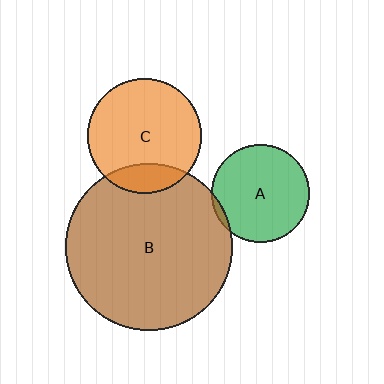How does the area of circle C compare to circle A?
Approximately 1.4 times.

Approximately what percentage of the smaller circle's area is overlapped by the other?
Approximately 15%.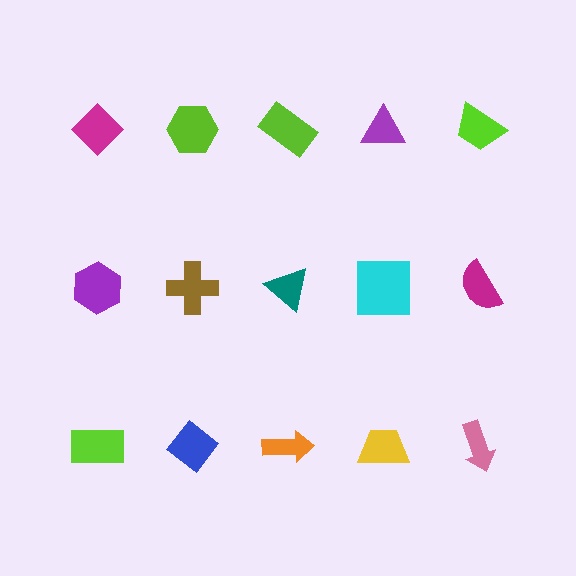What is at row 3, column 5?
A pink arrow.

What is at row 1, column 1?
A magenta diamond.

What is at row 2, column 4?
A cyan square.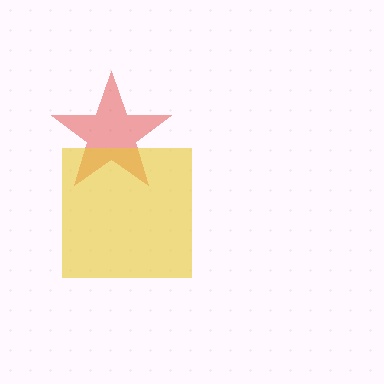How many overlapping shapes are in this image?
There are 2 overlapping shapes in the image.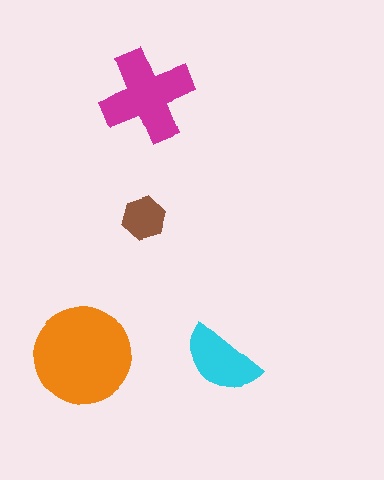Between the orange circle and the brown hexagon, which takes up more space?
The orange circle.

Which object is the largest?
The orange circle.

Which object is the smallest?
The brown hexagon.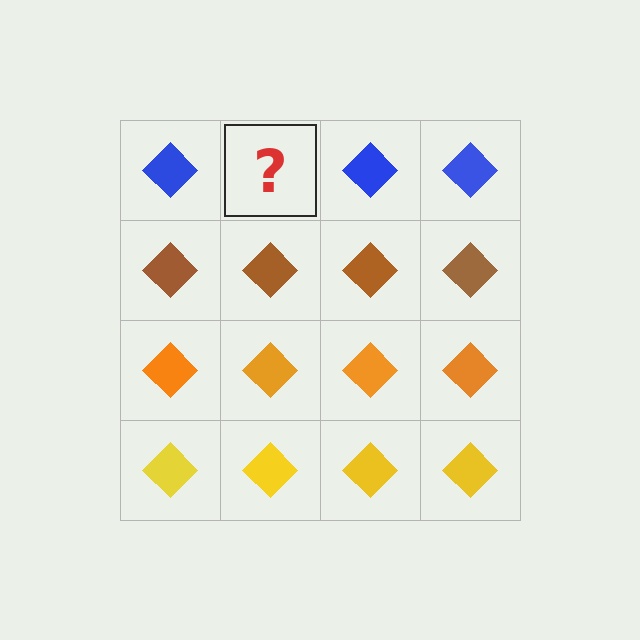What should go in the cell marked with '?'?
The missing cell should contain a blue diamond.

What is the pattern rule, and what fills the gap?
The rule is that each row has a consistent color. The gap should be filled with a blue diamond.